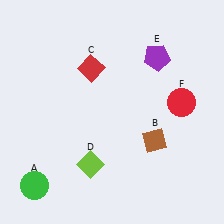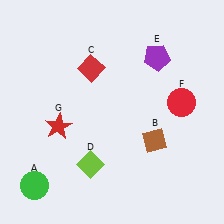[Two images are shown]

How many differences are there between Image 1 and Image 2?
There is 1 difference between the two images.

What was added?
A red star (G) was added in Image 2.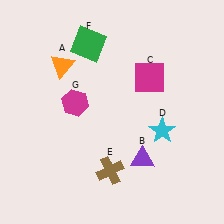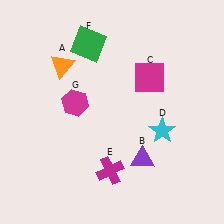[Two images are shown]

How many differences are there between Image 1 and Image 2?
There is 1 difference between the two images.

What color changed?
The cross (E) changed from brown in Image 1 to magenta in Image 2.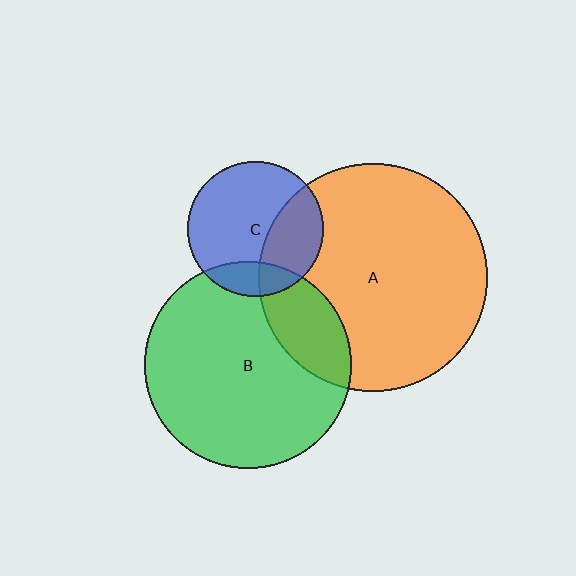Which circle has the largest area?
Circle A (orange).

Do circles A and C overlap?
Yes.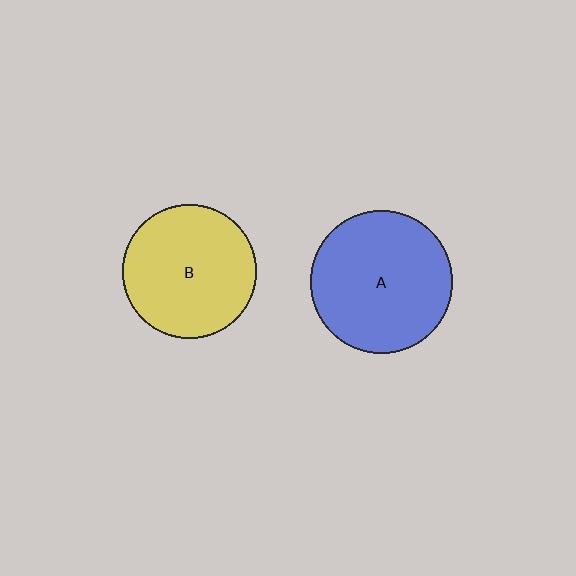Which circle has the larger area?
Circle A (blue).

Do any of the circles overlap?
No, none of the circles overlap.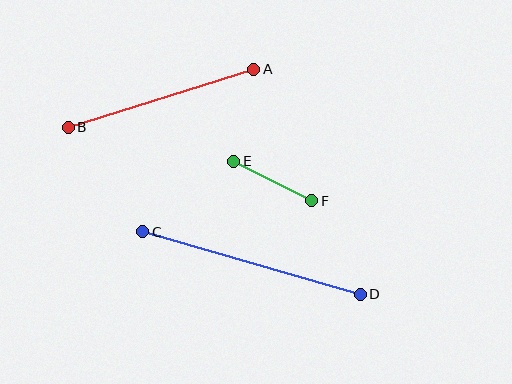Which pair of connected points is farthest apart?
Points C and D are farthest apart.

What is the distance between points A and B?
The distance is approximately 194 pixels.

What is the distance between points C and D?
The distance is approximately 227 pixels.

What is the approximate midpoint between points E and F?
The midpoint is at approximately (273, 181) pixels.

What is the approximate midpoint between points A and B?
The midpoint is at approximately (161, 98) pixels.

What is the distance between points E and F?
The distance is approximately 87 pixels.